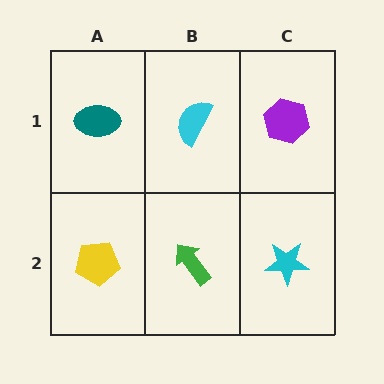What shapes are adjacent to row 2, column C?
A purple hexagon (row 1, column C), a green arrow (row 2, column B).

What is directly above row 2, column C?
A purple hexagon.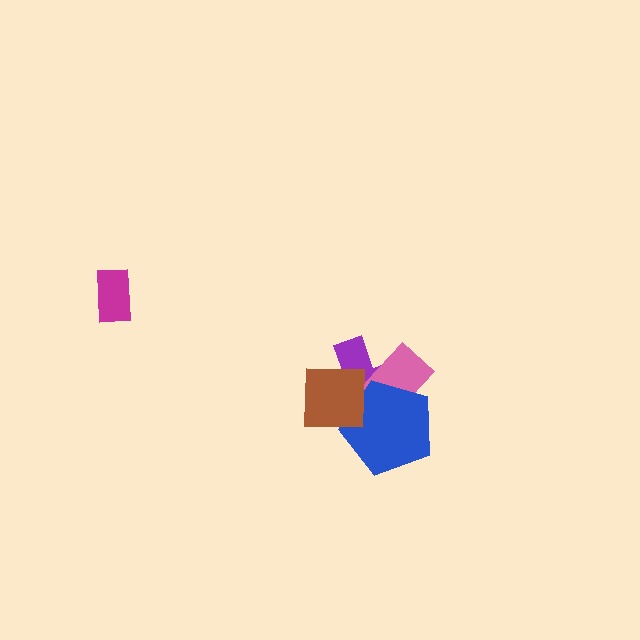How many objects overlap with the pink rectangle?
2 objects overlap with the pink rectangle.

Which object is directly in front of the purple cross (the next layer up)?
The pink rectangle is directly in front of the purple cross.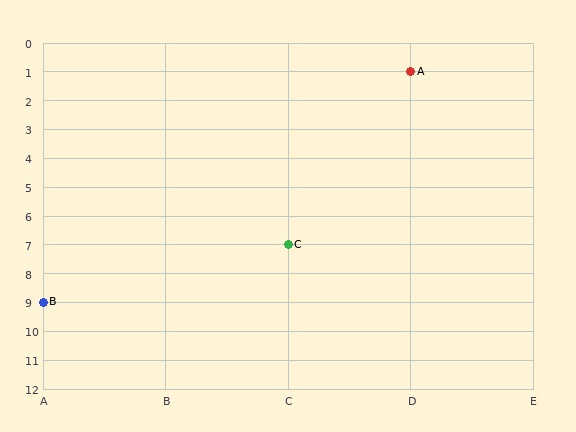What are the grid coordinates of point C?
Point C is at grid coordinates (C, 7).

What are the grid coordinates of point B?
Point B is at grid coordinates (A, 9).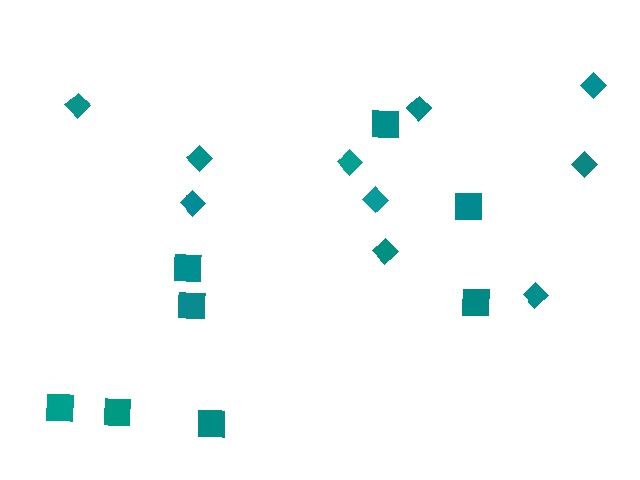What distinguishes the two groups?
There are 2 groups: one group of squares (8) and one group of diamonds (10).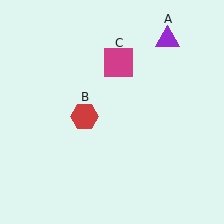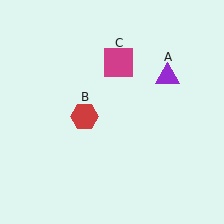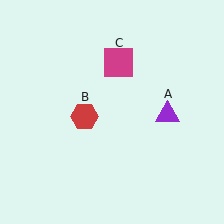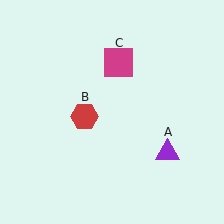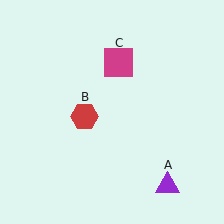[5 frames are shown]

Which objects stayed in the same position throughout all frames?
Red hexagon (object B) and magenta square (object C) remained stationary.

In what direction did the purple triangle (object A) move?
The purple triangle (object A) moved down.